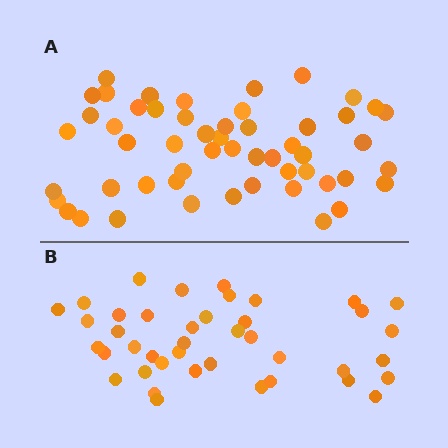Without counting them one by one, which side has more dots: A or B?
Region A (the top region) has more dots.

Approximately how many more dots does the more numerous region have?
Region A has roughly 12 or so more dots than region B.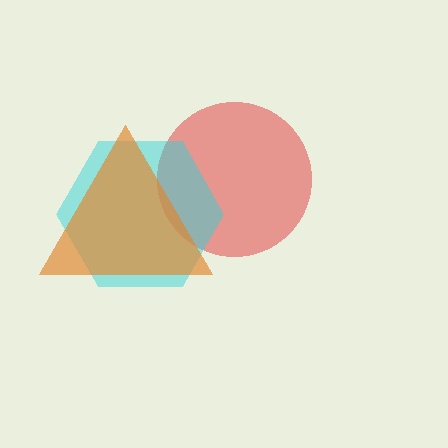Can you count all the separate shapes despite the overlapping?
Yes, there are 3 separate shapes.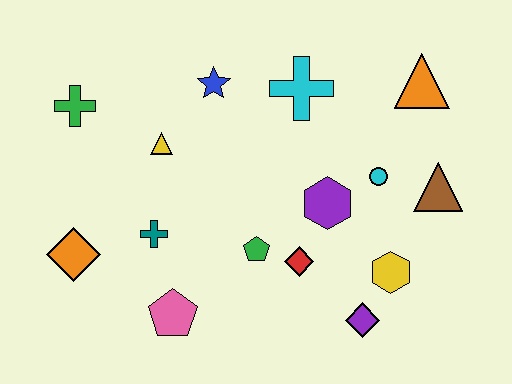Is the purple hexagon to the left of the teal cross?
No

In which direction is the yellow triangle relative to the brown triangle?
The yellow triangle is to the left of the brown triangle.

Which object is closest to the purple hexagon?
The cyan circle is closest to the purple hexagon.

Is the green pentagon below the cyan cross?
Yes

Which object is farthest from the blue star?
The purple diamond is farthest from the blue star.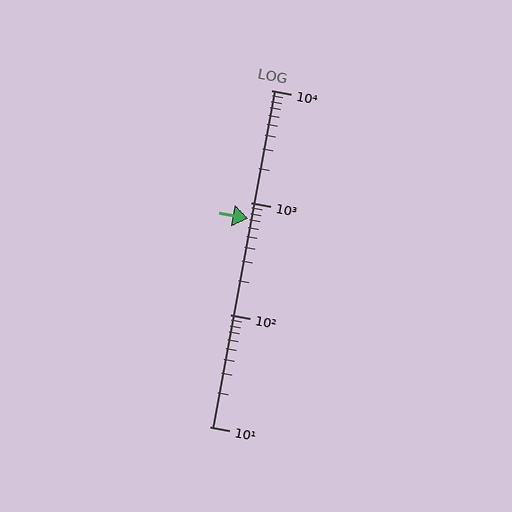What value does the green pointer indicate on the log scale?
The pointer indicates approximately 710.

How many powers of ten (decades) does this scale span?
The scale spans 3 decades, from 10 to 10000.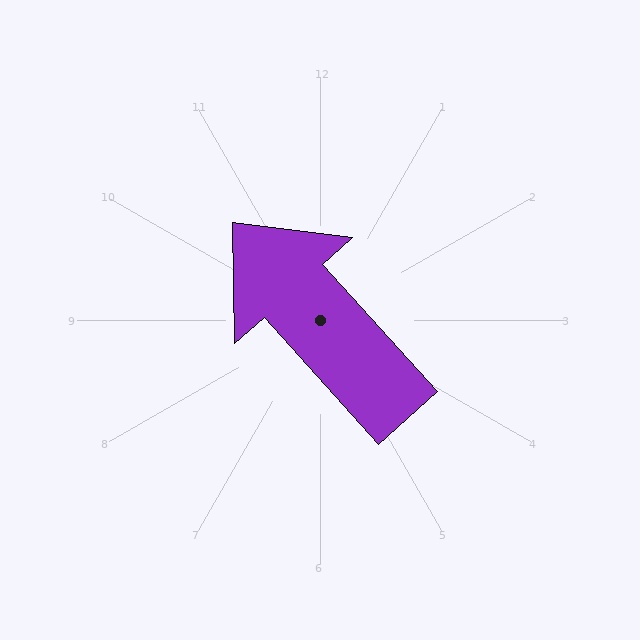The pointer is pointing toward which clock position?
Roughly 11 o'clock.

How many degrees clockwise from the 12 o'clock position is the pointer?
Approximately 318 degrees.